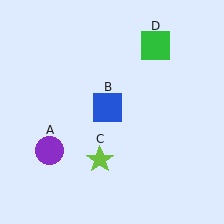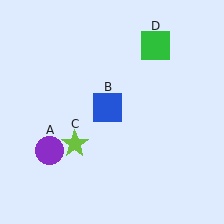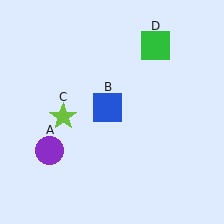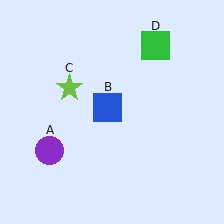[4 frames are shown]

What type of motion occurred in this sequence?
The lime star (object C) rotated clockwise around the center of the scene.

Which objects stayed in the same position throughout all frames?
Purple circle (object A) and blue square (object B) and green square (object D) remained stationary.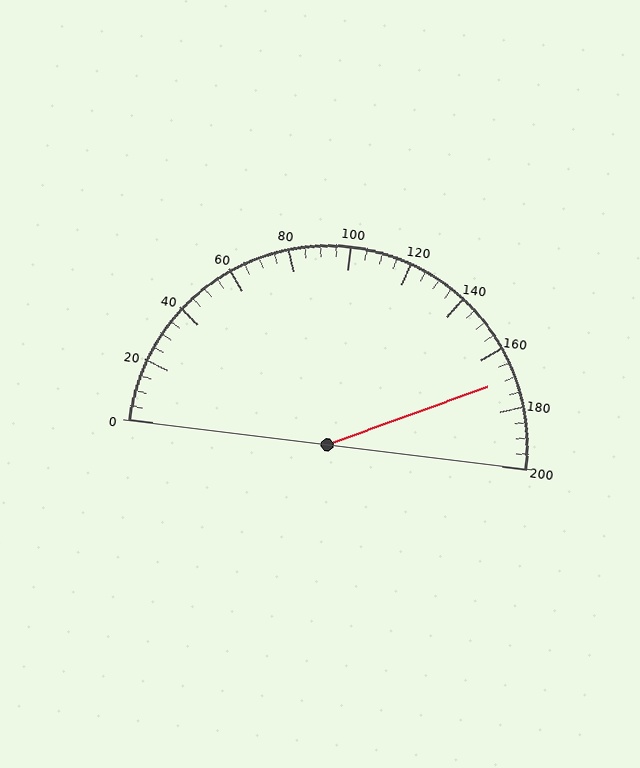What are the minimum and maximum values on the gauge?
The gauge ranges from 0 to 200.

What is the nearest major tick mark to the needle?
The nearest major tick mark is 160.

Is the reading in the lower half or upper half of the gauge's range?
The reading is in the upper half of the range (0 to 200).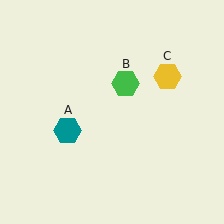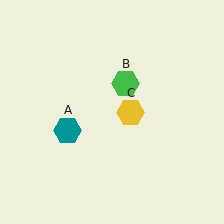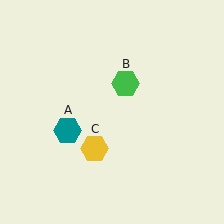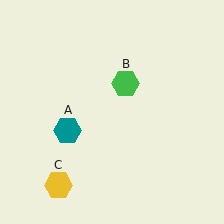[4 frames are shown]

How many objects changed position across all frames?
1 object changed position: yellow hexagon (object C).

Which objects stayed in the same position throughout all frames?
Teal hexagon (object A) and green hexagon (object B) remained stationary.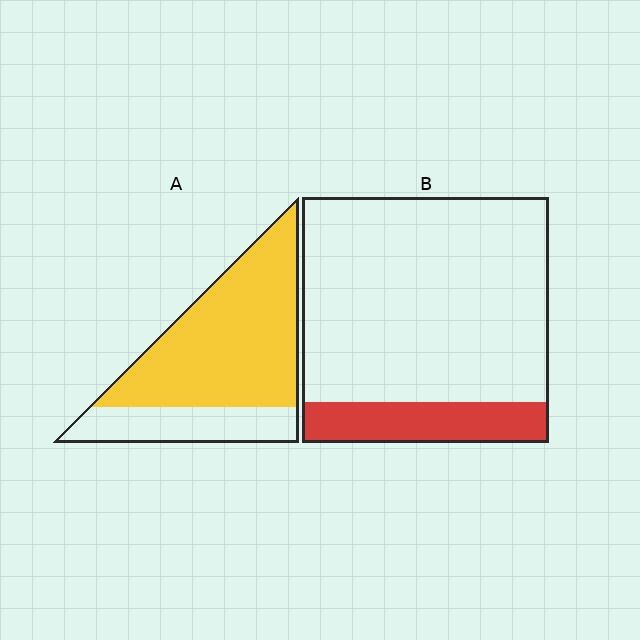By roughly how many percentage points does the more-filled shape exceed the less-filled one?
By roughly 55 percentage points (A over B).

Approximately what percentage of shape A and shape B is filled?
A is approximately 75% and B is approximately 15%.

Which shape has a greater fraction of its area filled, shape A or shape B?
Shape A.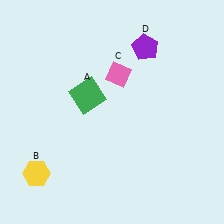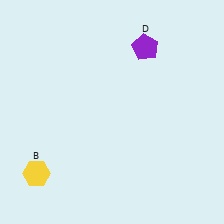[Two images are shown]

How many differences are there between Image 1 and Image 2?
There are 2 differences between the two images.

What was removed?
The green square (A), the pink diamond (C) were removed in Image 2.